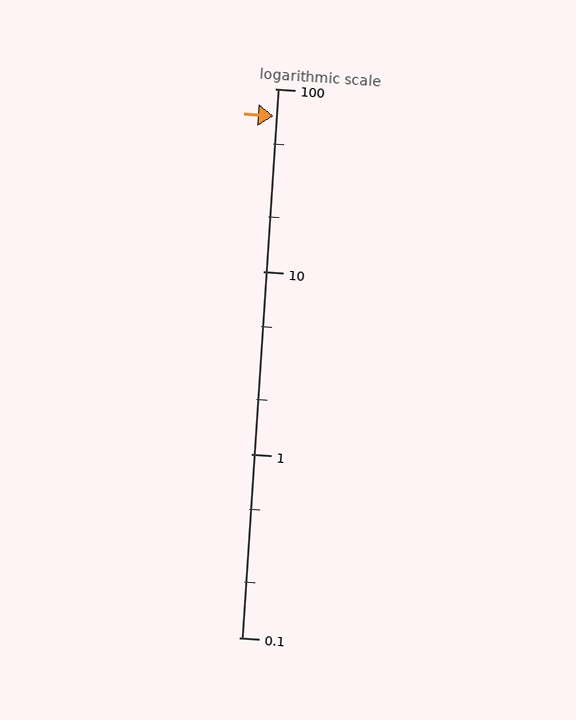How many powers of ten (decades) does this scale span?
The scale spans 3 decades, from 0.1 to 100.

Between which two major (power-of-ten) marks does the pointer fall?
The pointer is between 10 and 100.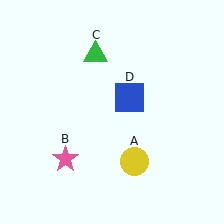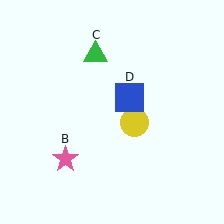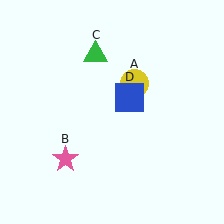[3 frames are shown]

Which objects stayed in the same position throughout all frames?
Pink star (object B) and green triangle (object C) and blue square (object D) remained stationary.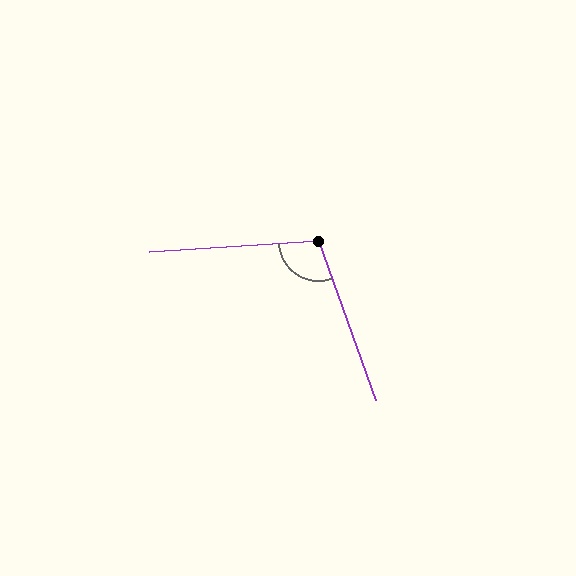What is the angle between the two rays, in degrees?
Approximately 106 degrees.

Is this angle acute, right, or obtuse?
It is obtuse.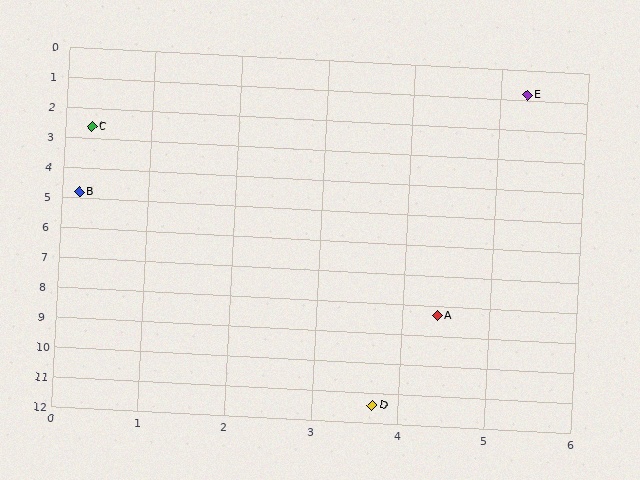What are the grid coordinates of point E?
Point E is at approximately (5.3, 0.8).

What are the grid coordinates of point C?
Point C is at approximately (0.3, 2.6).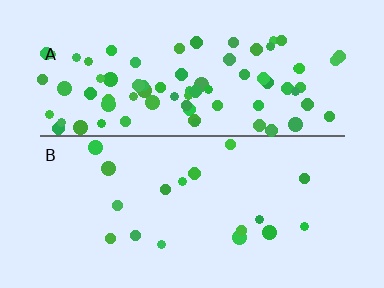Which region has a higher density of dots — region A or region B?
A (the top).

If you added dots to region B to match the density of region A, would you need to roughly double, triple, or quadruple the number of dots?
Approximately quadruple.